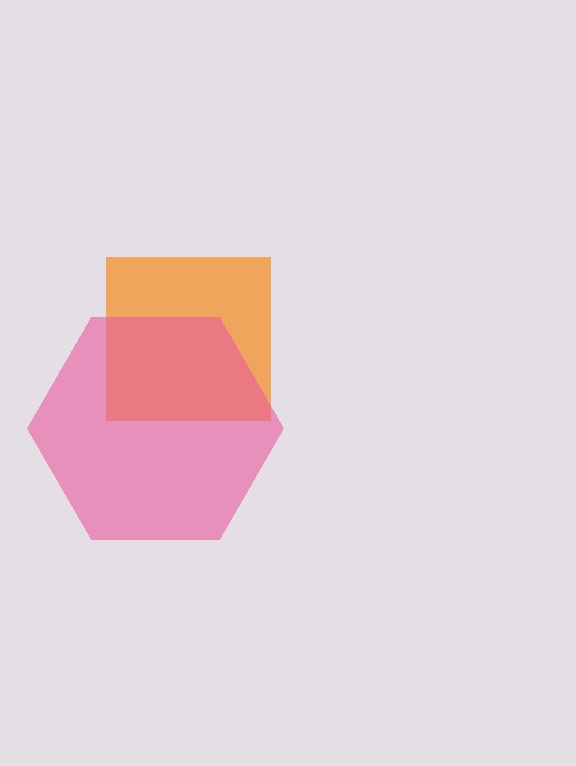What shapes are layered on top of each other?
The layered shapes are: an orange square, a pink hexagon.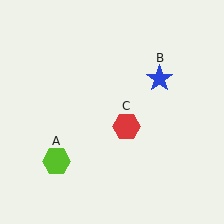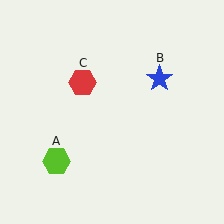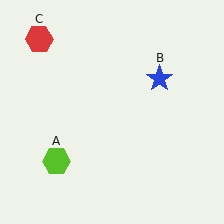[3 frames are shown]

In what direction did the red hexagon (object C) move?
The red hexagon (object C) moved up and to the left.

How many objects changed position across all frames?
1 object changed position: red hexagon (object C).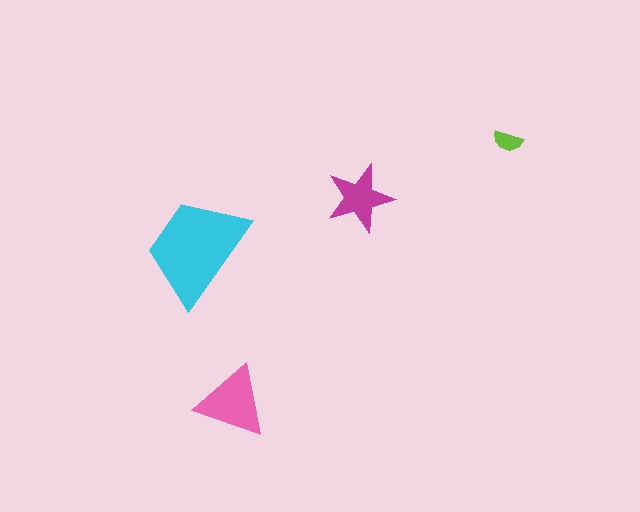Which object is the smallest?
The lime semicircle.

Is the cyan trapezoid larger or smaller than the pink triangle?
Larger.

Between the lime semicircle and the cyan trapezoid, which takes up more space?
The cyan trapezoid.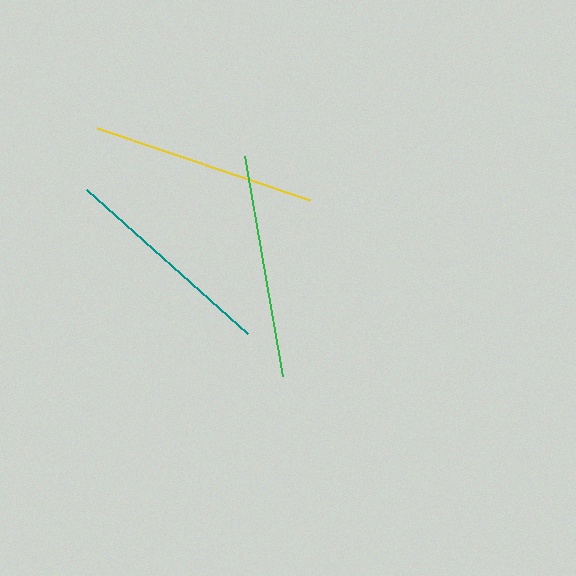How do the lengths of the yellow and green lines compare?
The yellow and green lines are approximately the same length.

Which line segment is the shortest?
The teal line is the shortest at approximately 216 pixels.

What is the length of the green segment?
The green segment is approximately 223 pixels long.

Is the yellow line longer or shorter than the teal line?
The yellow line is longer than the teal line.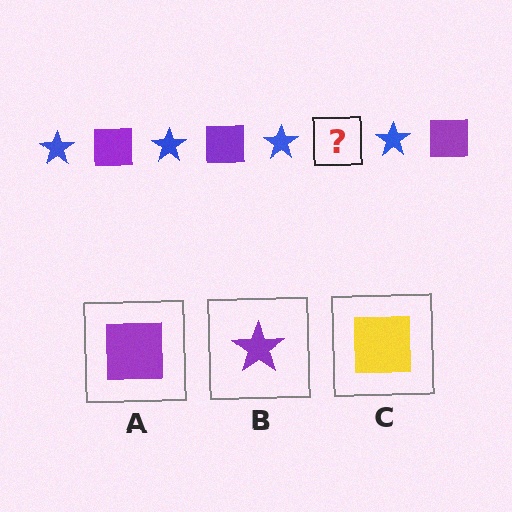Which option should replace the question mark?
Option A.